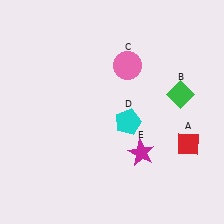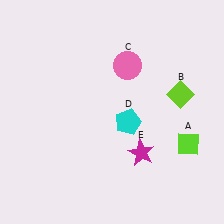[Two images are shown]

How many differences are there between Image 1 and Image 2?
There are 2 differences between the two images.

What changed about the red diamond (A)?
In Image 1, A is red. In Image 2, it changed to lime.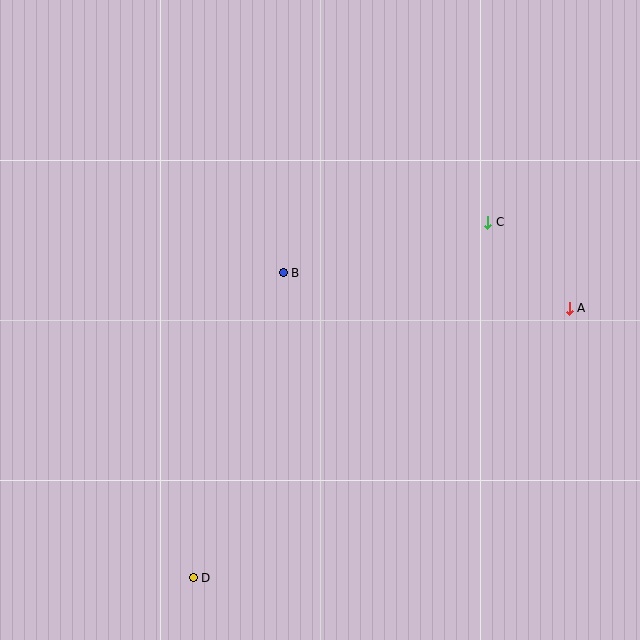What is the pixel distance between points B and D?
The distance between B and D is 318 pixels.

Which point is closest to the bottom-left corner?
Point D is closest to the bottom-left corner.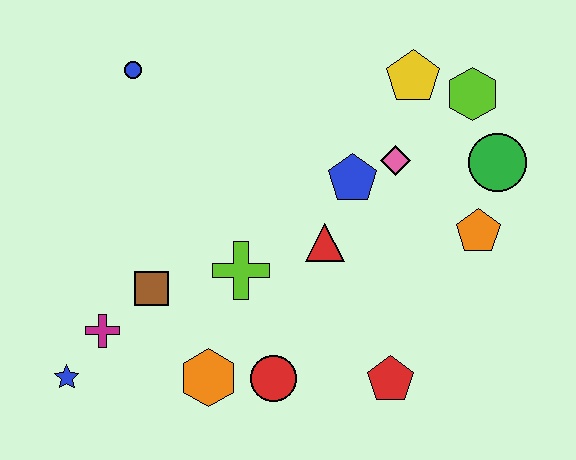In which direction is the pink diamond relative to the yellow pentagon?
The pink diamond is below the yellow pentagon.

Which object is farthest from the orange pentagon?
The blue star is farthest from the orange pentagon.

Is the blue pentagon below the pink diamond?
Yes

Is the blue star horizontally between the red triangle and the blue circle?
No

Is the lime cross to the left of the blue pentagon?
Yes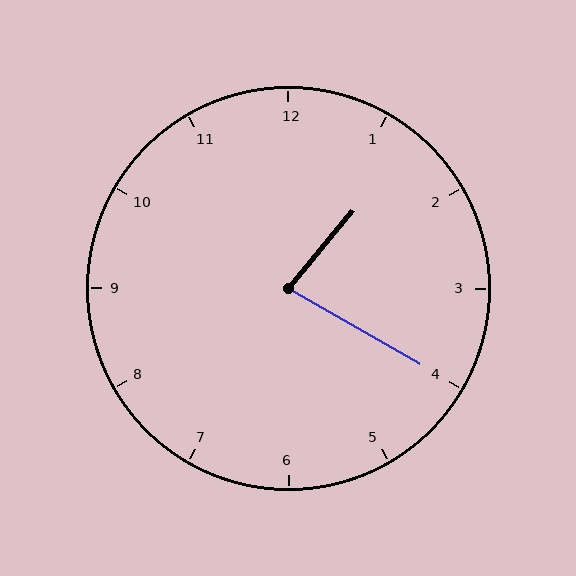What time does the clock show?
1:20.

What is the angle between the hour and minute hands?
Approximately 80 degrees.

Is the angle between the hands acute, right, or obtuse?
It is acute.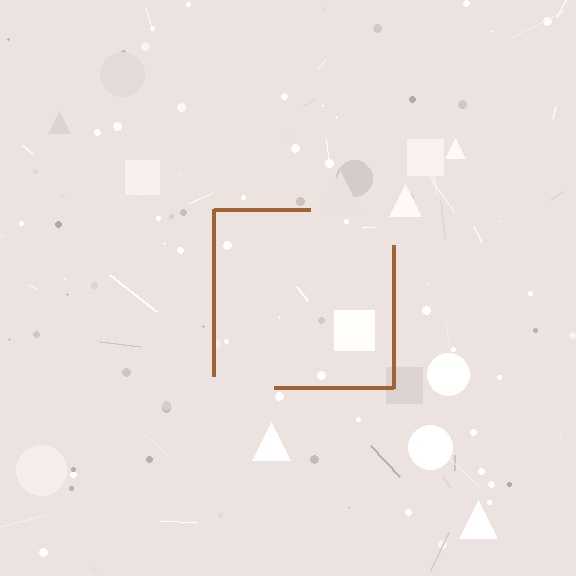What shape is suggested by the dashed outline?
The dashed outline suggests a square.